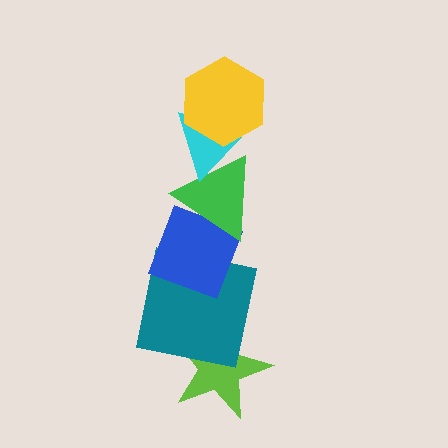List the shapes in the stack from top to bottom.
From top to bottom: the yellow hexagon, the cyan triangle, the green triangle, the blue diamond, the teal square, the lime star.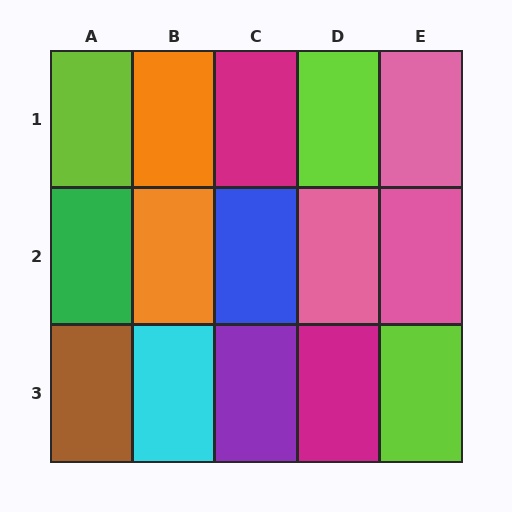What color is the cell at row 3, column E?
Lime.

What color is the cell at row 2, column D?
Pink.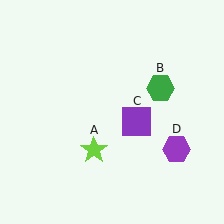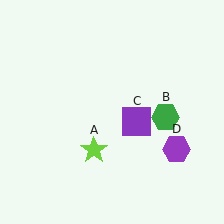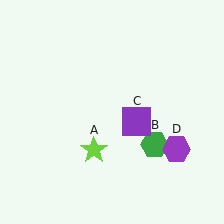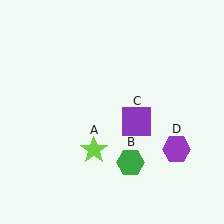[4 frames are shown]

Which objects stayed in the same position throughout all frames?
Lime star (object A) and purple square (object C) and purple hexagon (object D) remained stationary.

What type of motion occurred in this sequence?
The green hexagon (object B) rotated clockwise around the center of the scene.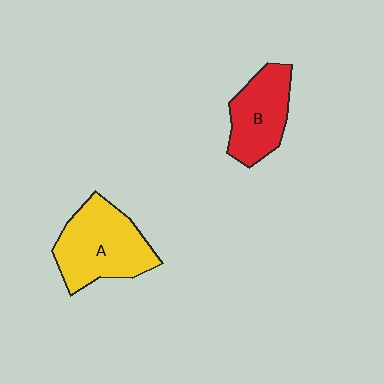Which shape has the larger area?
Shape A (yellow).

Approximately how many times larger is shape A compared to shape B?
Approximately 1.3 times.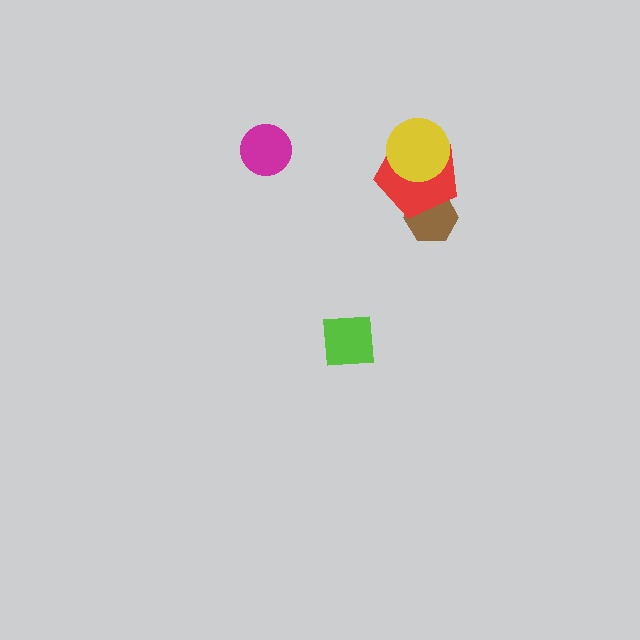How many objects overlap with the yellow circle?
1 object overlaps with the yellow circle.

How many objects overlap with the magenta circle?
0 objects overlap with the magenta circle.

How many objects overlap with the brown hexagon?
1 object overlaps with the brown hexagon.